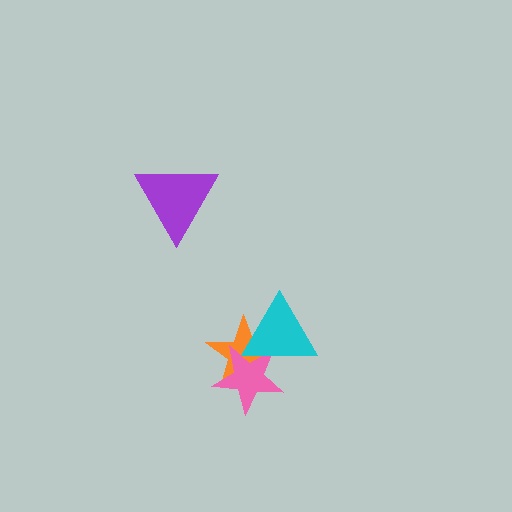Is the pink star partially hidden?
Yes, it is partially covered by another shape.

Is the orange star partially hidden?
Yes, it is partially covered by another shape.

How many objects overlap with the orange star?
2 objects overlap with the orange star.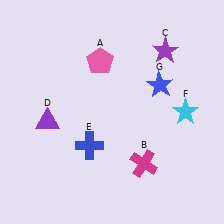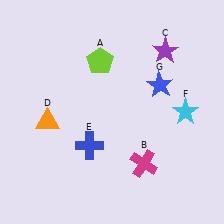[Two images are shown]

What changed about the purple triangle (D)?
In Image 1, D is purple. In Image 2, it changed to orange.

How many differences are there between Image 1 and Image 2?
There are 2 differences between the two images.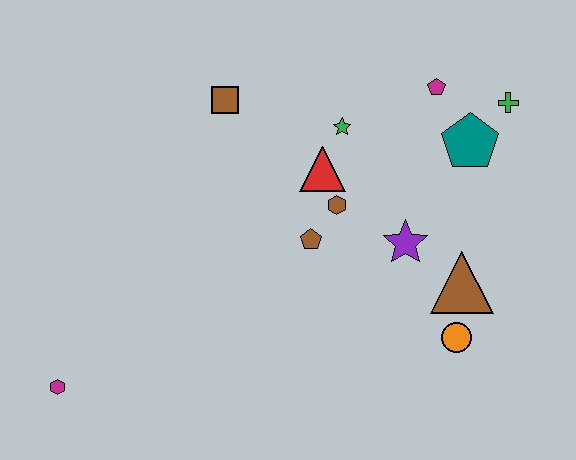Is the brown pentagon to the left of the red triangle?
Yes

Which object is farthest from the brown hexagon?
The magenta hexagon is farthest from the brown hexagon.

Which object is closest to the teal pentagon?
The green cross is closest to the teal pentagon.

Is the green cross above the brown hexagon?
Yes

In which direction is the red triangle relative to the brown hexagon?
The red triangle is above the brown hexagon.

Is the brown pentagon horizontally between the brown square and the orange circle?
Yes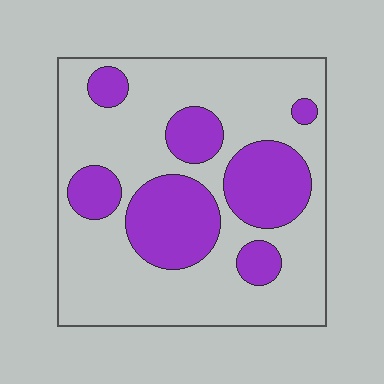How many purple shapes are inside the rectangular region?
7.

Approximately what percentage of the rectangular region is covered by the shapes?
Approximately 30%.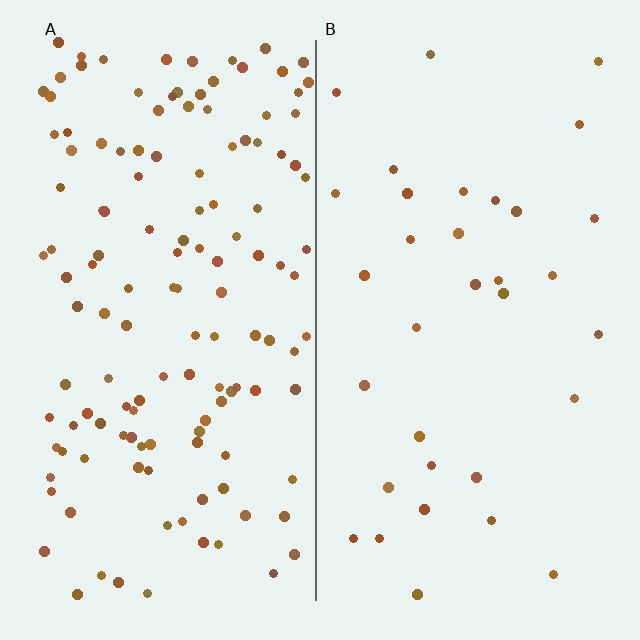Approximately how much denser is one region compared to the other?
Approximately 4.0× — region A over region B.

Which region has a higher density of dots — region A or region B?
A (the left).